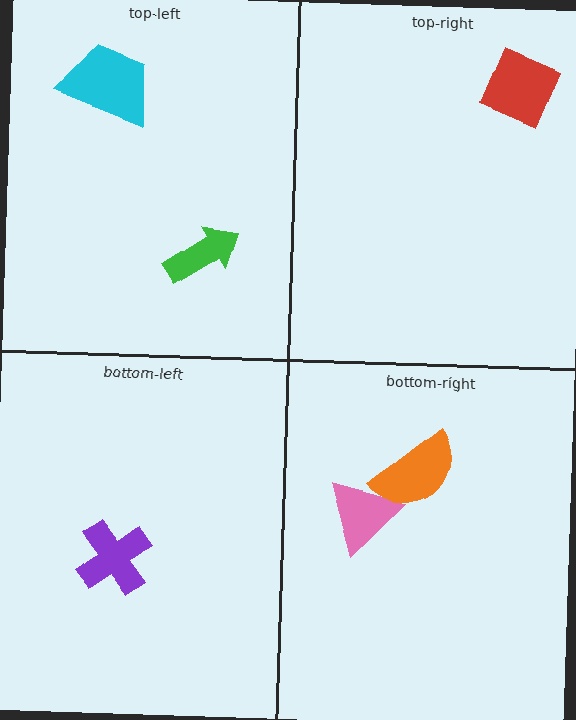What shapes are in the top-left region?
The green arrow, the cyan trapezoid.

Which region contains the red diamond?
The top-right region.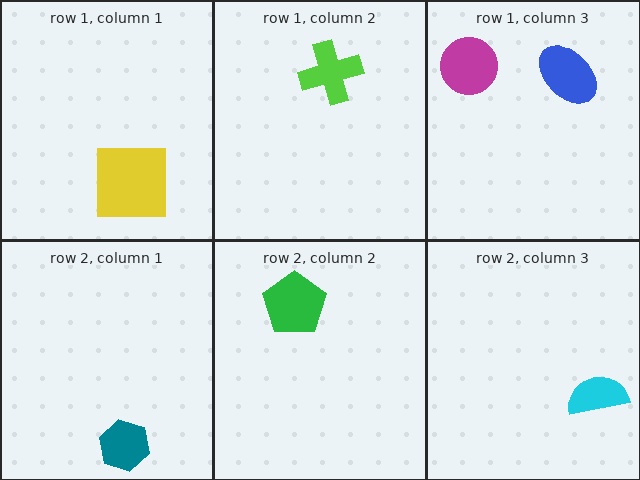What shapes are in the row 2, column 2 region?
The green pentagon.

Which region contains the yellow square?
The row 1, column 1 region.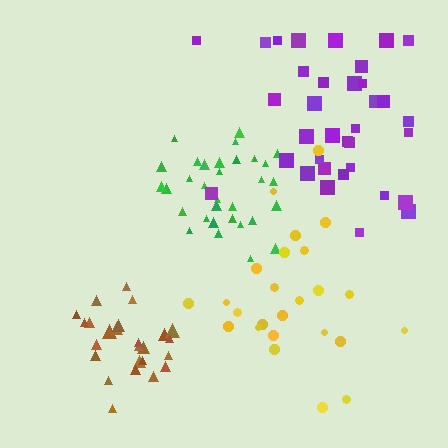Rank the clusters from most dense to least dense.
brown, green, purple, yellow.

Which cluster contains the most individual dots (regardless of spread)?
Purple (35).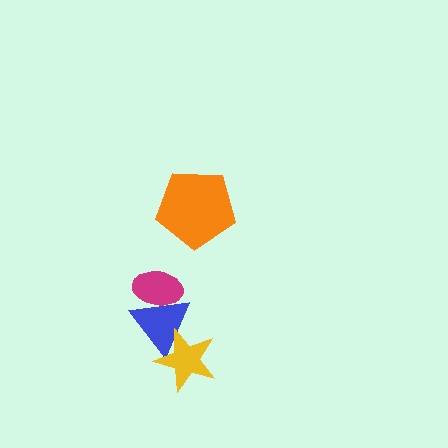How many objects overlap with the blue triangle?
2 objects overlap with the blue triangle.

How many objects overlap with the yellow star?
1 object overlaps with the yellow star.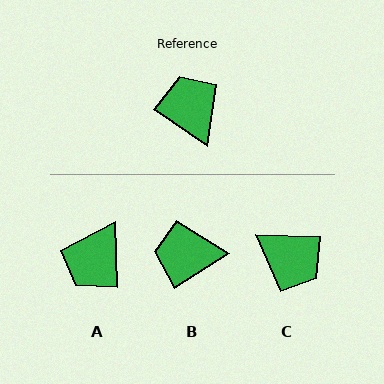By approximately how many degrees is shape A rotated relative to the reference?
Approximately 126 degrees counter-clockwise.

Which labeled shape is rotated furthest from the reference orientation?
C, about 148 degrees away.